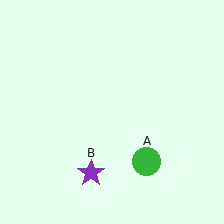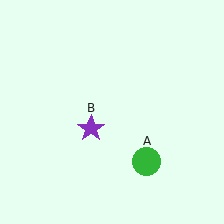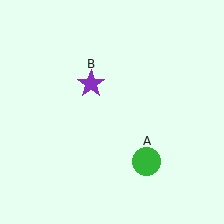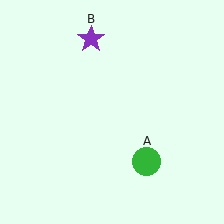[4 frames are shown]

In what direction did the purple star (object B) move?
The purple star (object B) moved up.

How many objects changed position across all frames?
1 object changed position: purple star (object B).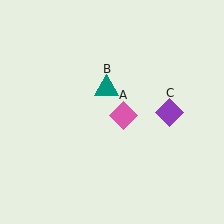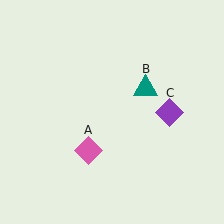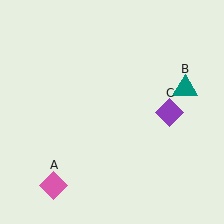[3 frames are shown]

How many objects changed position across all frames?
2 objects changed position: pink diamond (object A), teal triangle (object B).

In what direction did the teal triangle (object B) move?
The teal triangle (object B) moved right.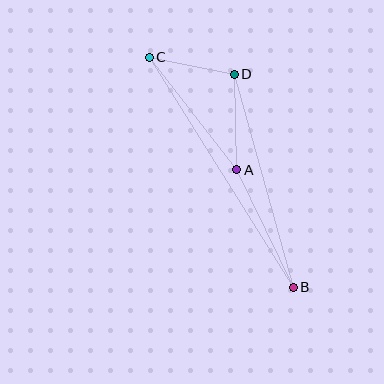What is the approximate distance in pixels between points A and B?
The distance between A and B is approximately 130 pixels.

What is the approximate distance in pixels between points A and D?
The distance between A and D is approximately 96 pixels.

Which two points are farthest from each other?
Points B and C are farthest from each other.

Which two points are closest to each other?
Points C and D are closest to each other.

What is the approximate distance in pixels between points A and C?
The distance between A and C is approximately 143 pixels.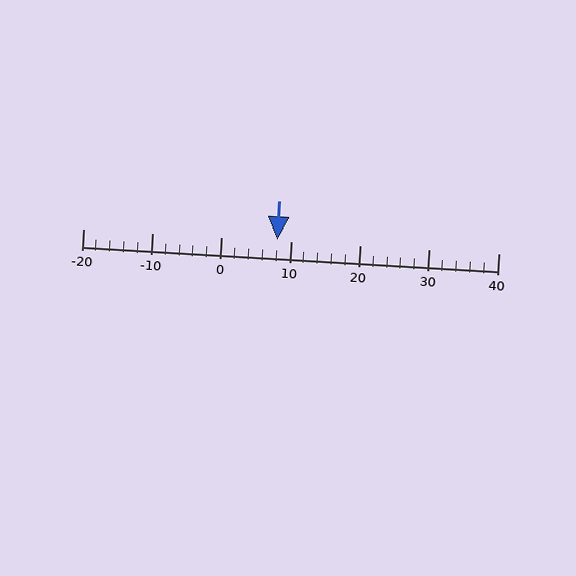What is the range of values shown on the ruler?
The ruler shows values from -20 to 40.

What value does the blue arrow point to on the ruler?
The blue arrow points to approximately 8.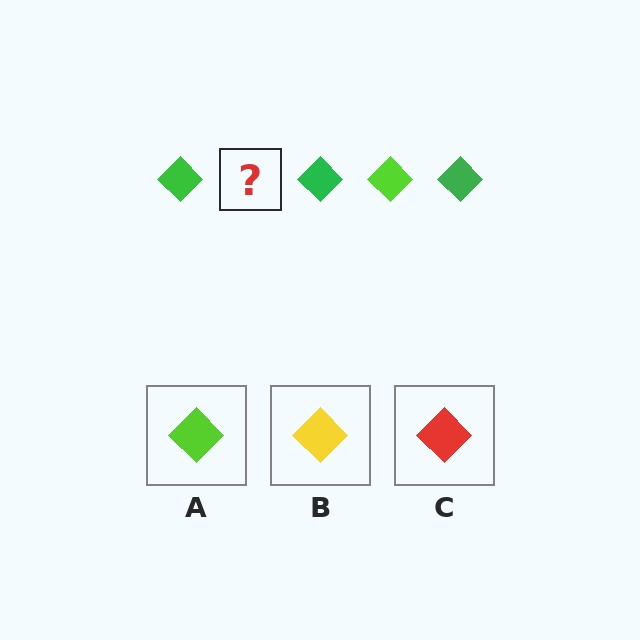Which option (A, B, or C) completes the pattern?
A.